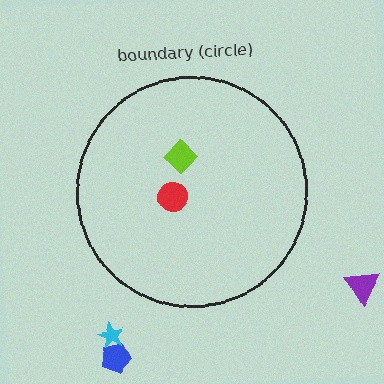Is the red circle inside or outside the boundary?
Inside.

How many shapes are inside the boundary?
2 inside, 3 outside.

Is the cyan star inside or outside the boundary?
Outside.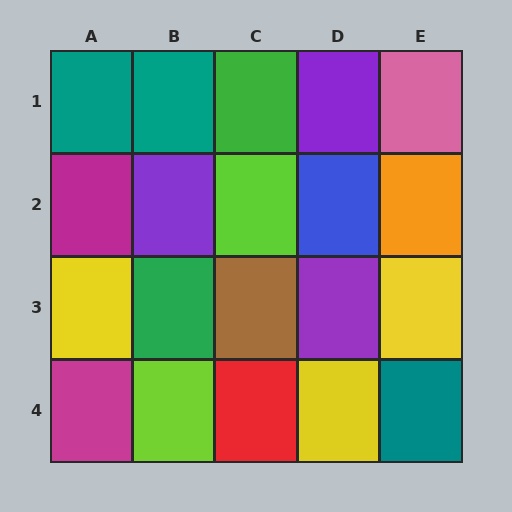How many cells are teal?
3 cells are teal.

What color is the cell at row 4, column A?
Magenta.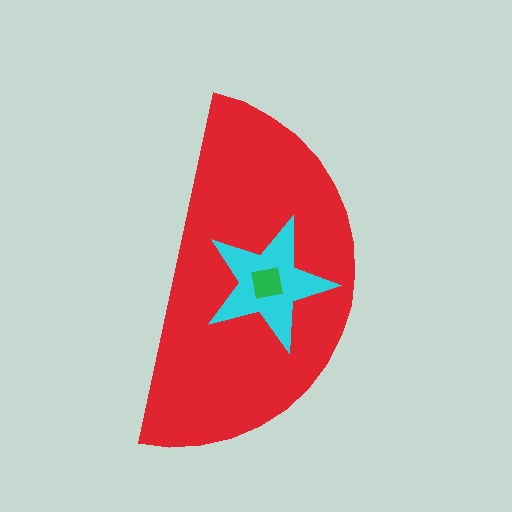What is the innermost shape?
The green square.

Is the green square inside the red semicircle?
Yes.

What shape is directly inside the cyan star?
The green square.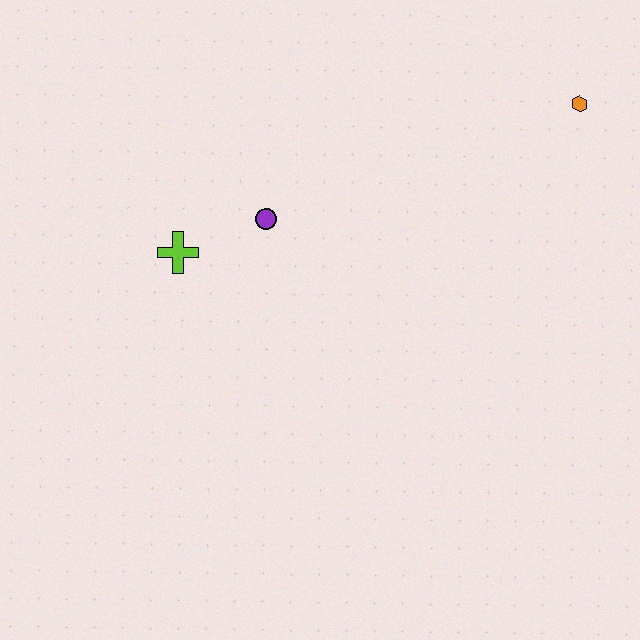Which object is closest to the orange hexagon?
The purple circle is closest to the orange hexagon.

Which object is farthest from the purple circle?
The orange hexagon is farthest from the purple circle.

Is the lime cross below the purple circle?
Yes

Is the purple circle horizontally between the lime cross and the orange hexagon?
Yes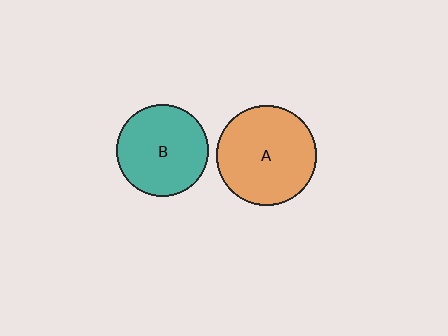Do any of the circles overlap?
No, none of the circles overlap.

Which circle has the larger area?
Circle A (orange).